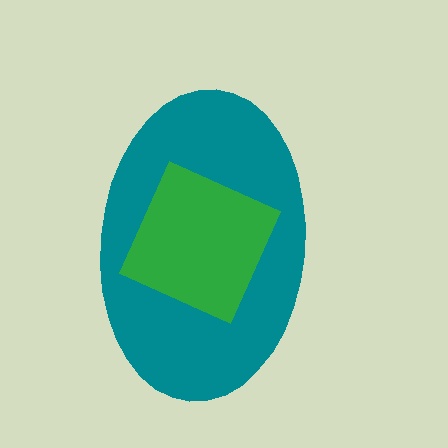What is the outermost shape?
The teal ellipse.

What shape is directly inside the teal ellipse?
The green diamond.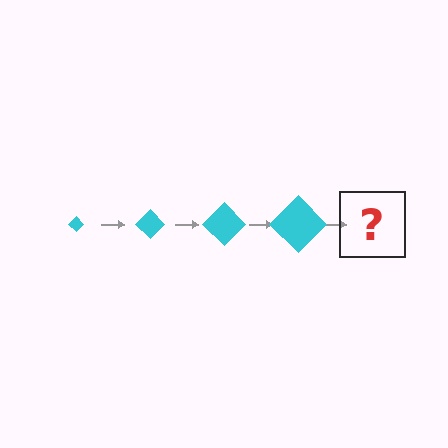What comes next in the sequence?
The next element should be a cyan diamond, larger than the previous one.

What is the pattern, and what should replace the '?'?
The pattern is that the diamond gets progressively larger each step. The '?' should be a cyan diamond, larger than the previous one.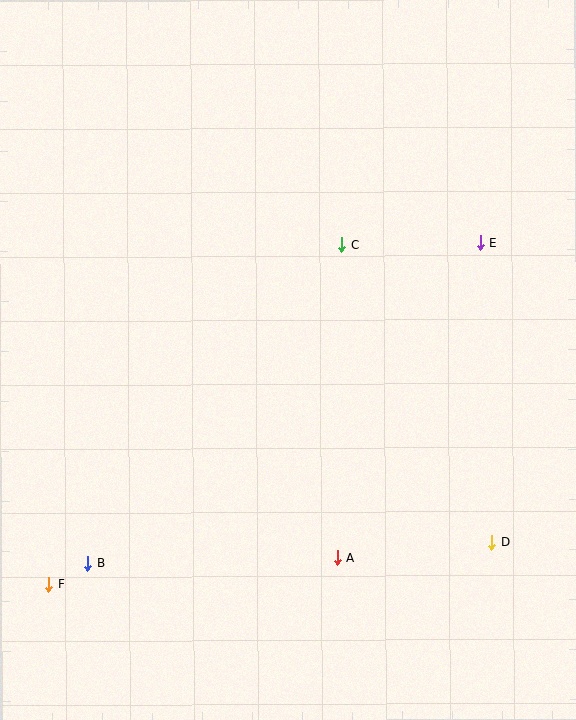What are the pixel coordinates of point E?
Point E is at (480, 243).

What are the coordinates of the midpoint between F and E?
The midpoint between F and E is at (265, 413).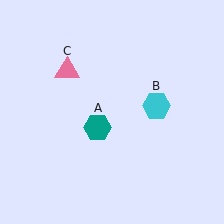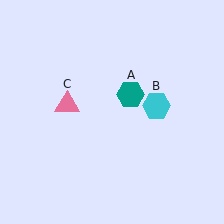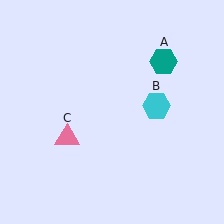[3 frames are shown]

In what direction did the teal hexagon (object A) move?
The teal hexagon (object A) moved up and to the right.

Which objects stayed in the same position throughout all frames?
Cyan hexagon (object B) remained stationary.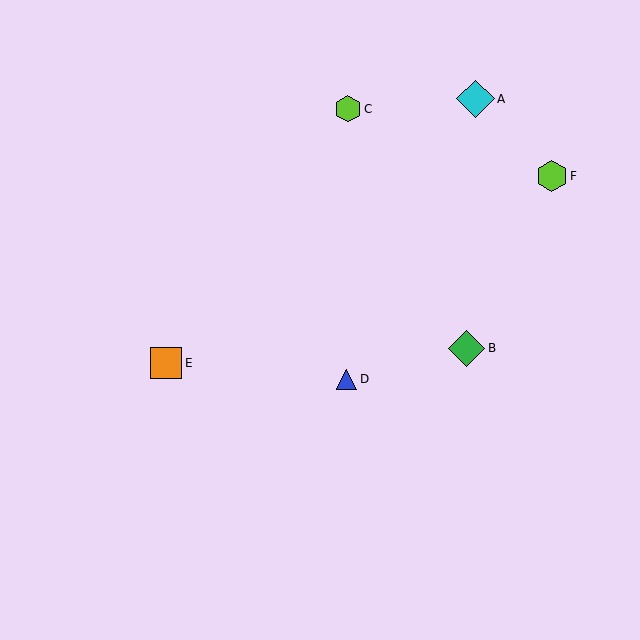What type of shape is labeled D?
Shape D is a blue triangle.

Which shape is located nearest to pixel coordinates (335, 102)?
The lime hexagon (labeled C) at (348, 109) is nearest to that location.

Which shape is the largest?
The cyan diamond (labeled A) is the largest.